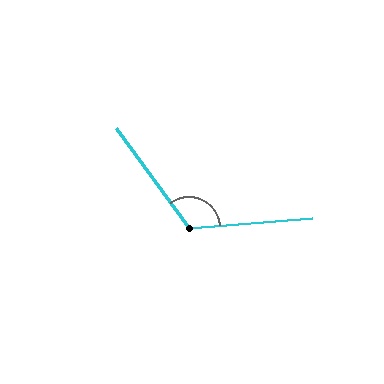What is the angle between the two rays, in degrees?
Approximately 122 degrees.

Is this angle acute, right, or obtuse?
It is obtuse.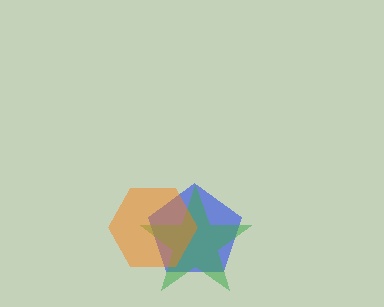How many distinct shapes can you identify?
There are 3 distinct shapes: a blue pentagon, a green star, an orange hexagon.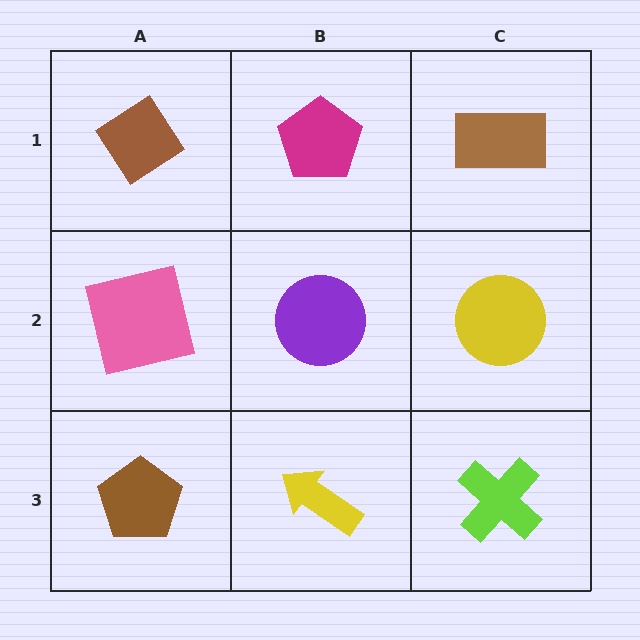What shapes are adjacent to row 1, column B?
A purple circle (row 2, column B), a brown diamond (row 1, column A), a brown rectangle (row 1, column C).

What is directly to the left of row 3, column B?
A brown pentagon.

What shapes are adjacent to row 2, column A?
A brown diamond (row 1, column A), a brown pentagon (row 3, column A), a purple circle (row 2, column B).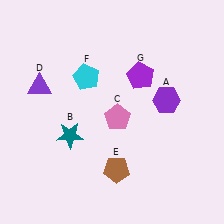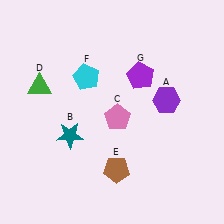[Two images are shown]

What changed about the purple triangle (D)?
In Image 1, D is purple. In Image 2, it changed to green.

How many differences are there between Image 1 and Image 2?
There is 1 difference between the two images.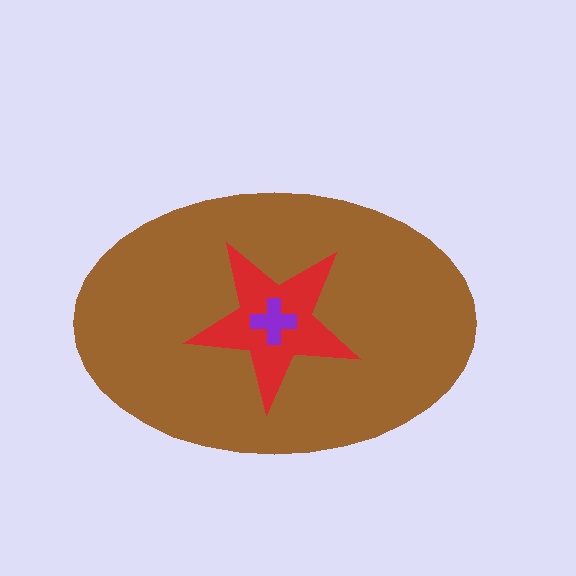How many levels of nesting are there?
3.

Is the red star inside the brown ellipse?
Yes.